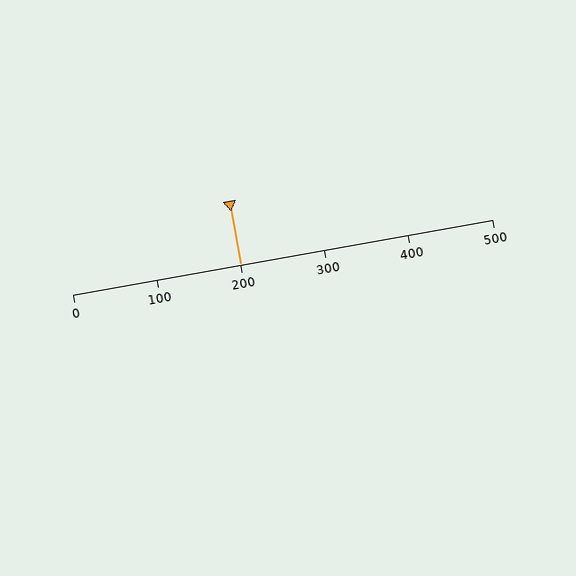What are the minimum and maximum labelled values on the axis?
The axis runs from 0 to 500.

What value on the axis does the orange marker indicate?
The marker indicates approximately 200.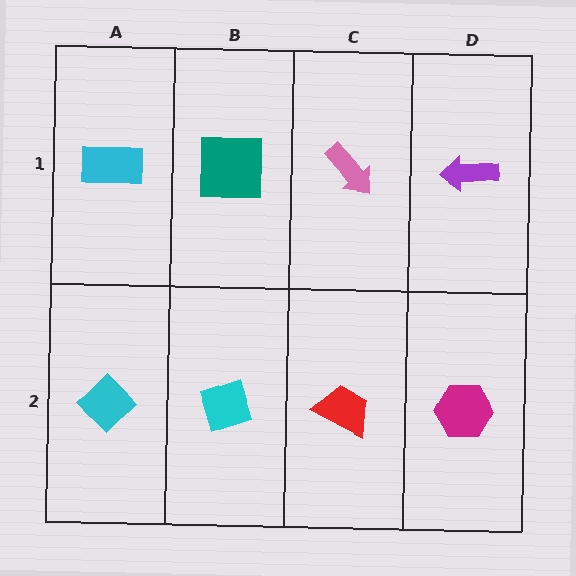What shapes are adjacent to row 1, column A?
A cyan diamond (row 2, column A), a teal square (row 1, column B).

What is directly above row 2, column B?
A teal square.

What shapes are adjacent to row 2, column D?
A purple arrow (row 1, column D), a red trapezoid (row 2, column C).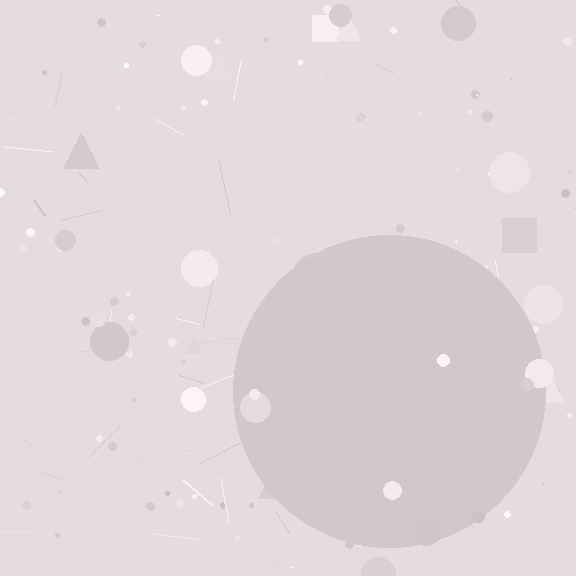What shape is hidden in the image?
A circle is hidden in the image.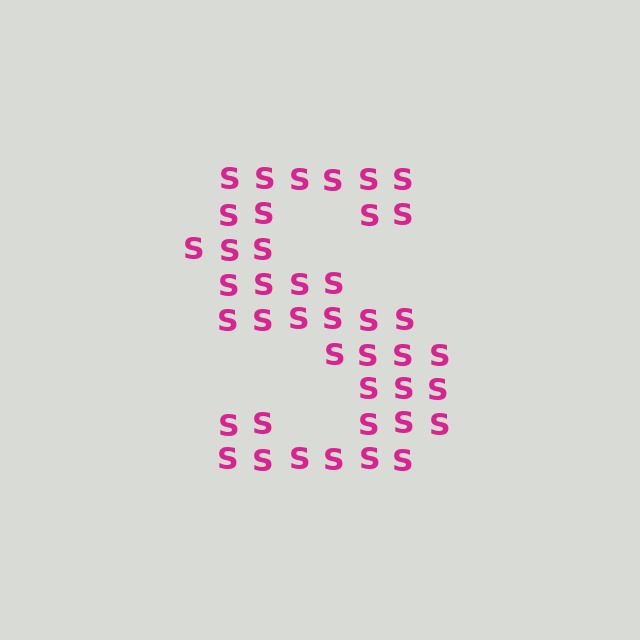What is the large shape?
The large shape is the letter S.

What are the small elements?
The small elements are letter S's.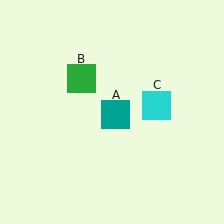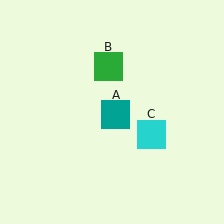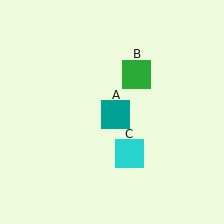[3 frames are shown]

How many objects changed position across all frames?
2 objects changed position: green square (object B), cyan square (object C).